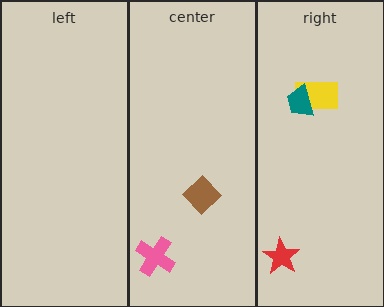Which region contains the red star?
The right region.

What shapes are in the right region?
The yellow rectangle, the red star, the teal trapezoid.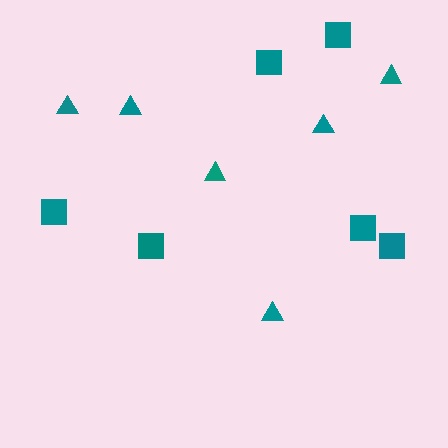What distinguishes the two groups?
There are 2 groups: one group of squares (6) and one group of triangles (6).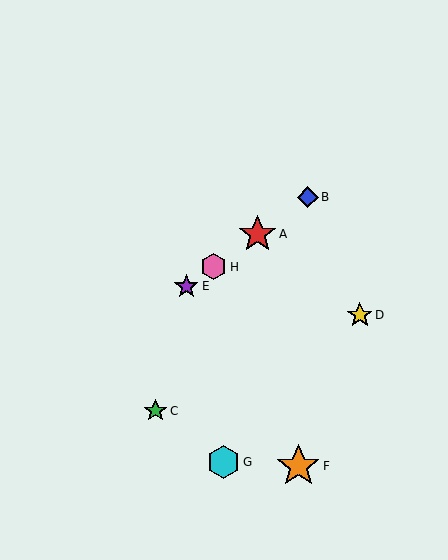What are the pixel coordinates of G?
Object G is at (223, 462).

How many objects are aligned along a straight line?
4 objects (A, B, E, H) are aligned along a straight line.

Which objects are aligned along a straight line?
Objects A, B, E, H are aligned along a straight line.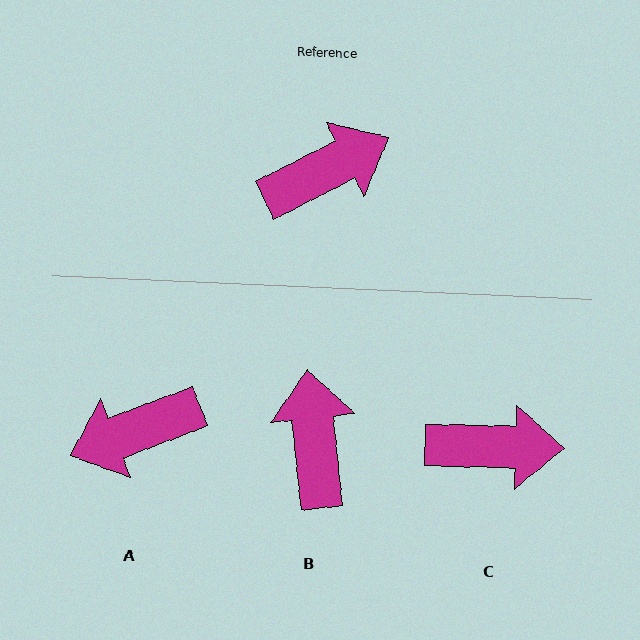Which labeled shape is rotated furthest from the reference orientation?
A, about 174 degrees away.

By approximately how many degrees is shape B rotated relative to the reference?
Approximately 69 degrees counter-clockwise.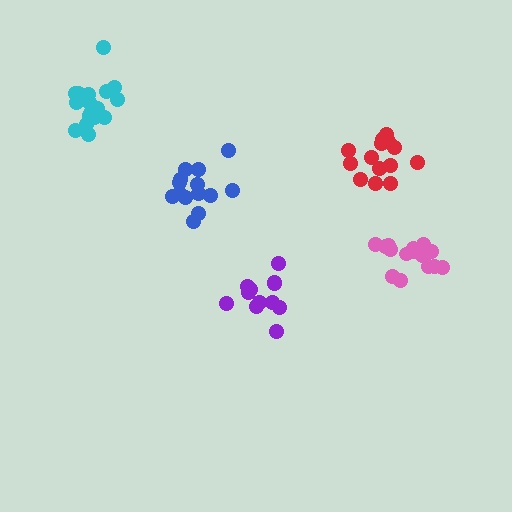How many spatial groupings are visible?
There are 5 spatial groupings.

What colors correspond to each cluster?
The clusters are colored: cyan, purple, pink, red, blue.